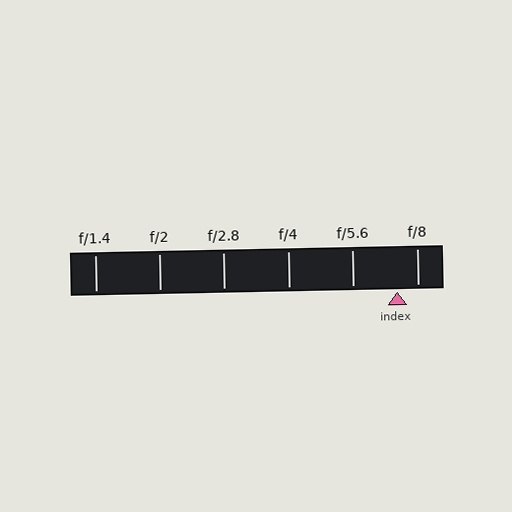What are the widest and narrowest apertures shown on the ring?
The widest aperture shown is f/1.4 and the narrowest is f/8.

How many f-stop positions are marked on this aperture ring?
There are 6 f-stop positions marked.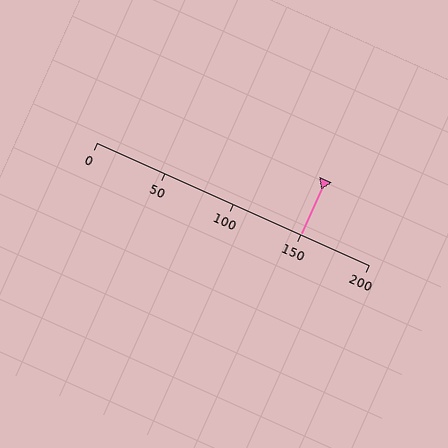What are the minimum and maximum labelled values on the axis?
The axis runs from 0 to 200.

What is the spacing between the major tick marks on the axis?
The major ticks are spaced 50 apart.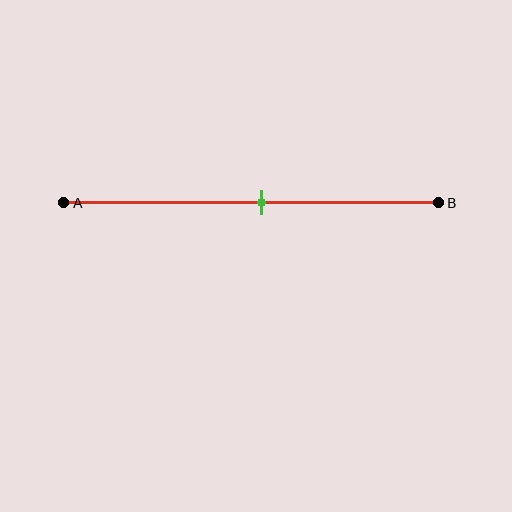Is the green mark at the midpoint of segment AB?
Yes, the mark is approximately at the midpoint.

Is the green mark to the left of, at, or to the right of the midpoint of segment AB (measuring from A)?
The green mark is approximately at the midpoint of segment AB.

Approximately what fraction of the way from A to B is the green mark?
The green mark is approximately 55% of the way from A to B.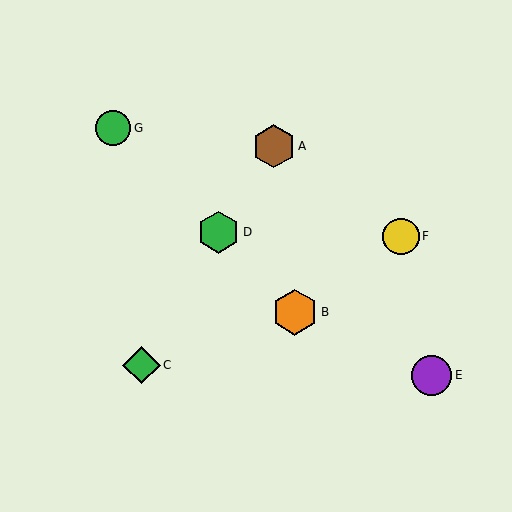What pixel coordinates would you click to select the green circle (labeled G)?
Click at (113, 128) to select the green circle G.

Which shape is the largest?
The orange hexagon (labeled B) is the largest.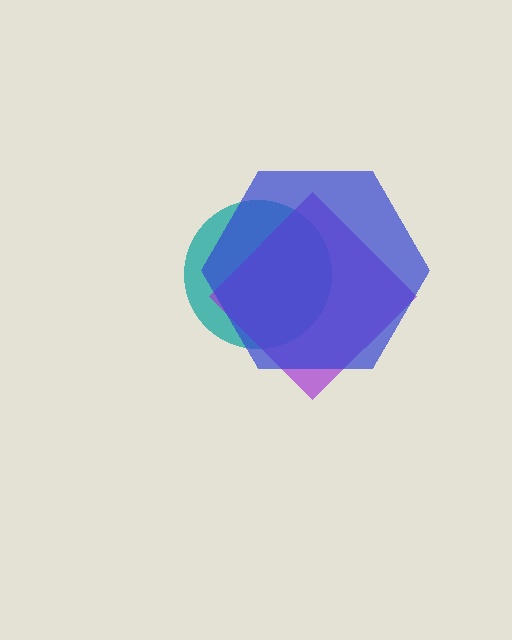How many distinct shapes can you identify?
There are 3 distinct shapes: a teal circle, a purple diamond, a blue hexagon.